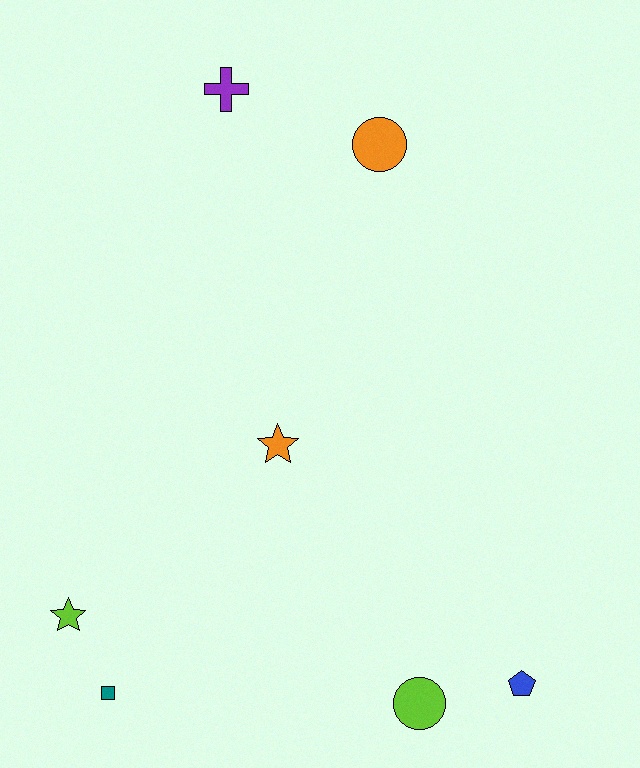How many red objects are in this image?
There are no red objects.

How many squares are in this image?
There is 1 square.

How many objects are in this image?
There are 7 objects.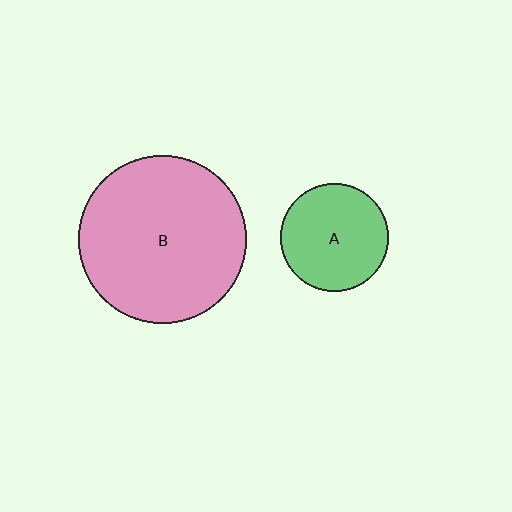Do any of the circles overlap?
No, none of the circles overlap.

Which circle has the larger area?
Circle B (pink).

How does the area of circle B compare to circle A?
Approximately 2.4 times.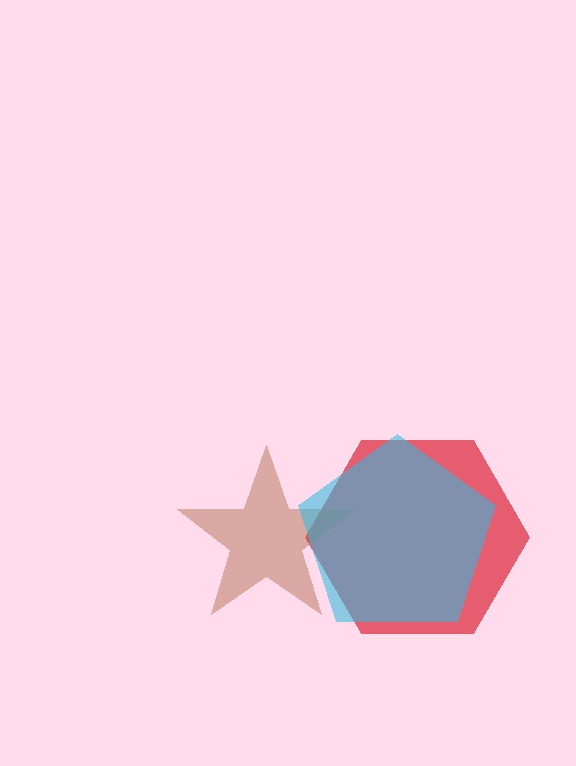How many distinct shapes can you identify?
There are 3 distinct shapes: a red hexagon, a brown star, a cyan pentagon.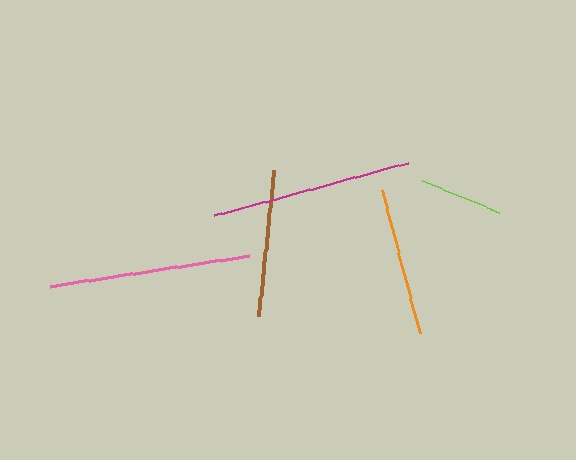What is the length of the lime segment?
The lime segment is approximately 84 pixels long.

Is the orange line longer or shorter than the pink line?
The pink line is longer than the orange line.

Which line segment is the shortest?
The lime line is the shortest at approximately 84 pixels.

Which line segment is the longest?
The pink line is the longest at approximately 202 pixels.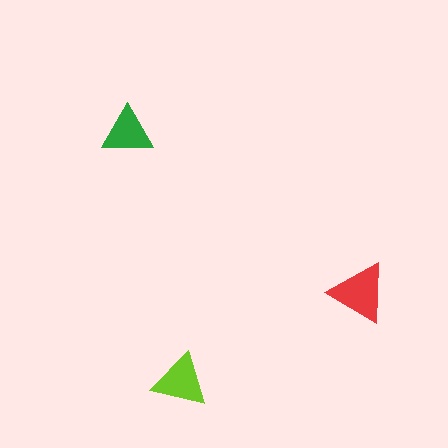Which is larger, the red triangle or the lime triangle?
The red one.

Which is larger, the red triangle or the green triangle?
The red one.